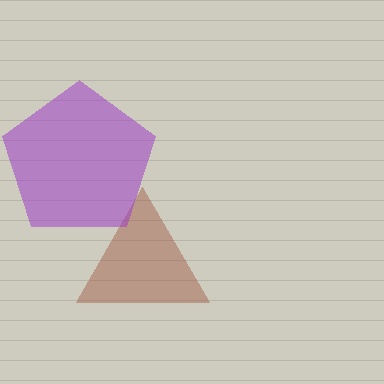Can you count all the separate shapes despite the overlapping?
Yes, there are 2 separate shapes.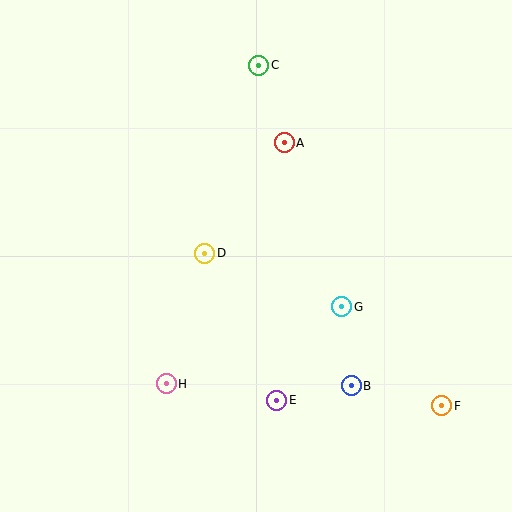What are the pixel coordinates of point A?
Point A is at (284, 143).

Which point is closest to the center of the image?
Point D at (205, 253) is closest to the center.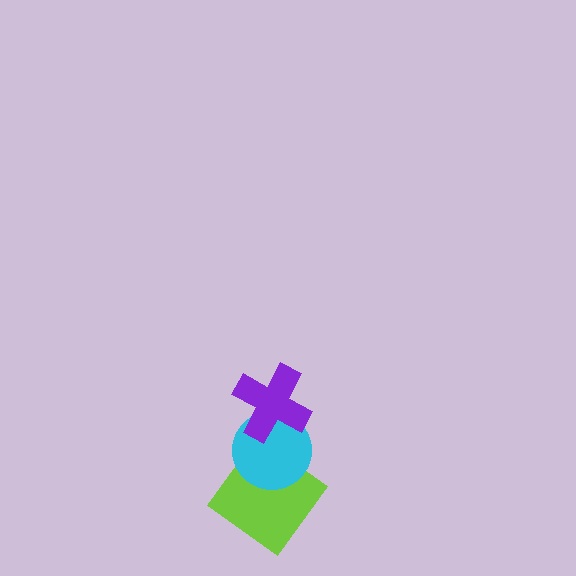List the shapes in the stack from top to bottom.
From top to bottom: the purple cross, the cyan circle, the lime diamond.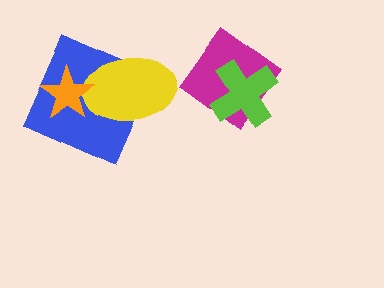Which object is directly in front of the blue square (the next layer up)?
The yellow ellipse is directly in front of the blue square.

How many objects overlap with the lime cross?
1 object overlaps with the lime cross.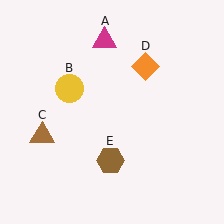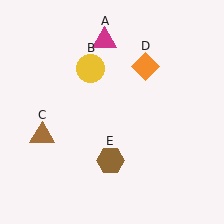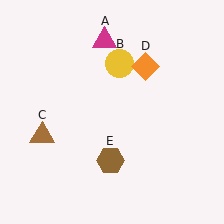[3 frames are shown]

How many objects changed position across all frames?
1 object changed position: yellow circle (object B).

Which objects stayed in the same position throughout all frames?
Magenta triangle (object A) and brown triangle (object C) and orange diamond (object D) and brown hexagon (object E) remained stationary.